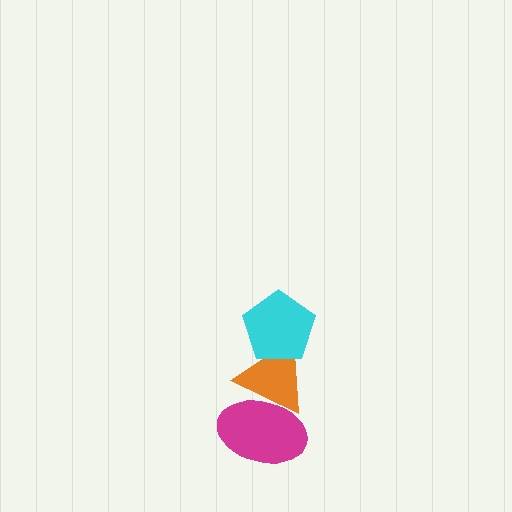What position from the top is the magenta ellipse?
The magenta ellipse is 3rd from the top.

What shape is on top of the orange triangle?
The cyan pentagon is on top of the orange triangle.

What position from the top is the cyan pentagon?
The cyan pentagon is 1st from the top.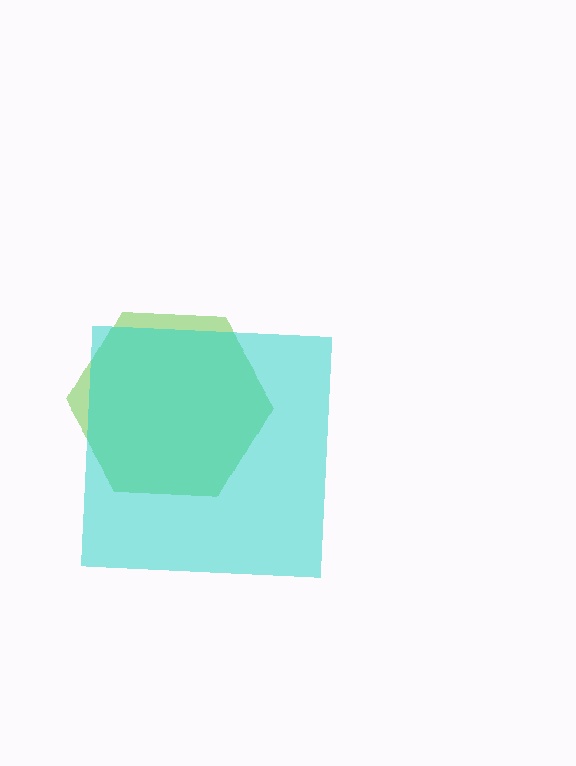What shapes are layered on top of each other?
The layered shapes are: a lime hexagon, a cyan square.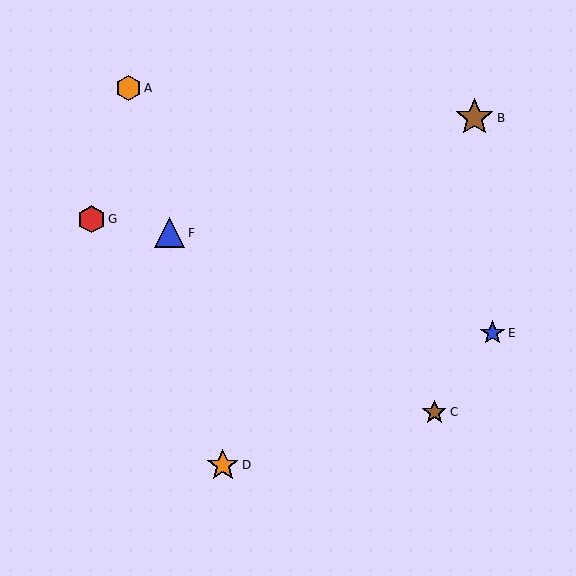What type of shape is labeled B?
Shape B is a brown star.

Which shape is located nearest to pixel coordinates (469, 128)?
The brown star (labeled B) at (475, 118) is nearest to that location.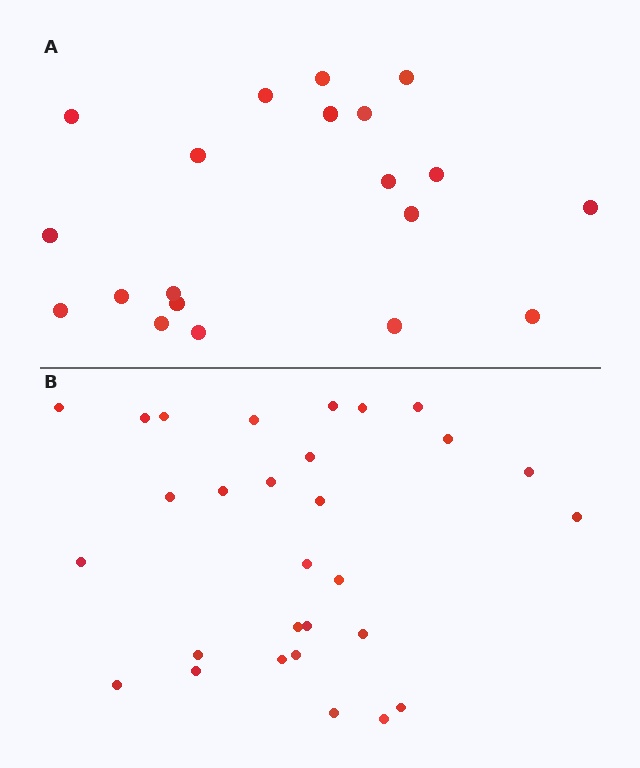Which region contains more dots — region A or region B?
Region B (the bottom region) has more dots.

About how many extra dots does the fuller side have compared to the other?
Region B has roughly 8 or so more dots than region A.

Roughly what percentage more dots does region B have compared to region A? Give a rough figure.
About 45% more.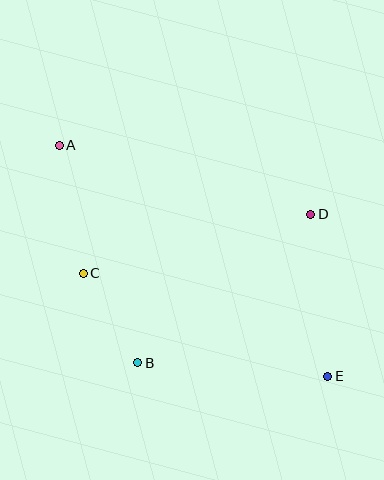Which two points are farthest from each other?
Points A and E are farthest from each other.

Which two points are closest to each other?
Points B and C are closest to each other.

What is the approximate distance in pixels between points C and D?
The distance between C and D is approximately 235 pixels.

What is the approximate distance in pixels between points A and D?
The distance between A and D is approximately 261 pixels.